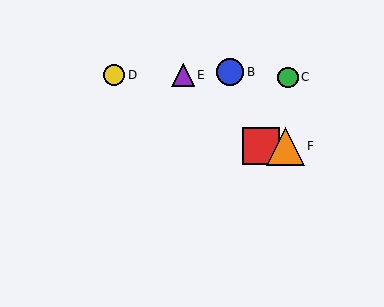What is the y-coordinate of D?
Object D is at y≈75.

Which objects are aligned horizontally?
Objects A, F are aligned horizontally.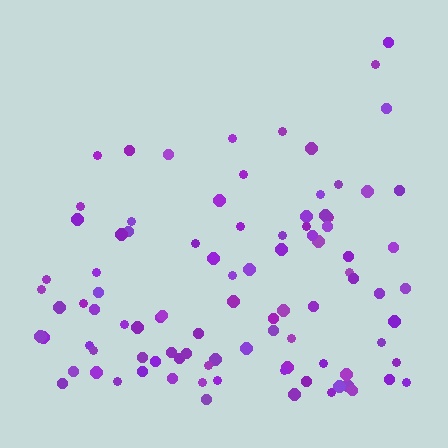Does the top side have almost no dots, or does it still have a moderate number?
Still a moderate number, just noticeably fewer than the bottom.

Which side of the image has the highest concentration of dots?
The bottom.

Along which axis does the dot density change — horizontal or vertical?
Vertical.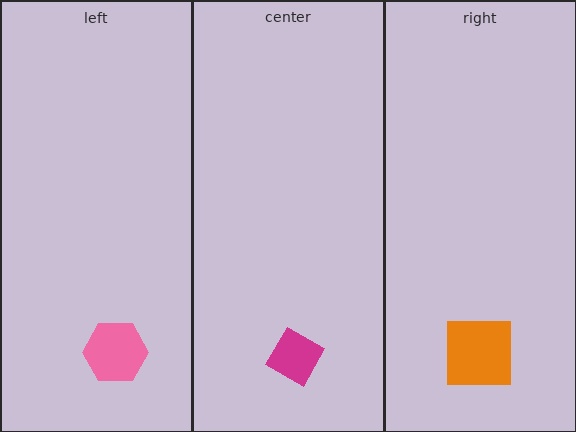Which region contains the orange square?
The right region.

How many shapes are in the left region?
1.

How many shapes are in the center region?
1.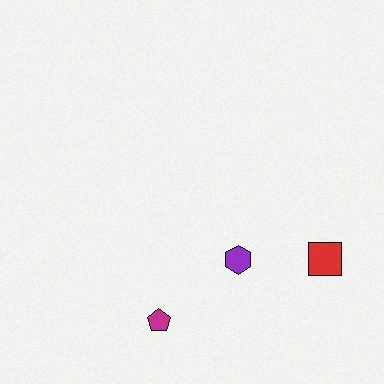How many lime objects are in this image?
There are no lime objects.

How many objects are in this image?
There are 3 objects.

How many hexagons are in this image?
There is 1 hexagon.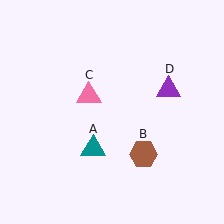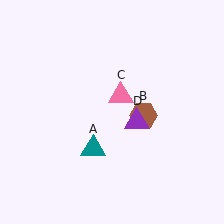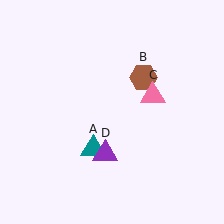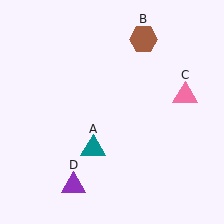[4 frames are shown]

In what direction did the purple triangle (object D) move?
The purple triangle (object D) moved down and to the left.